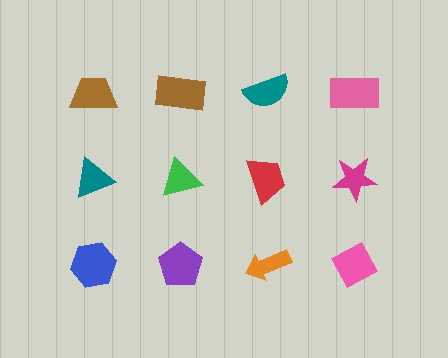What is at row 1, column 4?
A pink rectangle.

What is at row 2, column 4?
A magenta star.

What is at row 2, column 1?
A teal triangle.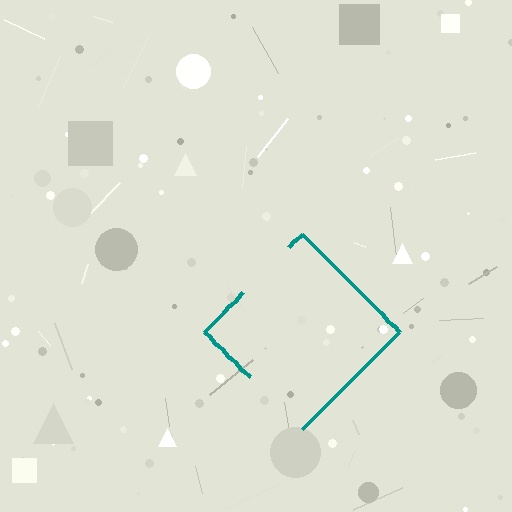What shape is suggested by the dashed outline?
The dashed outline suggests a diamond.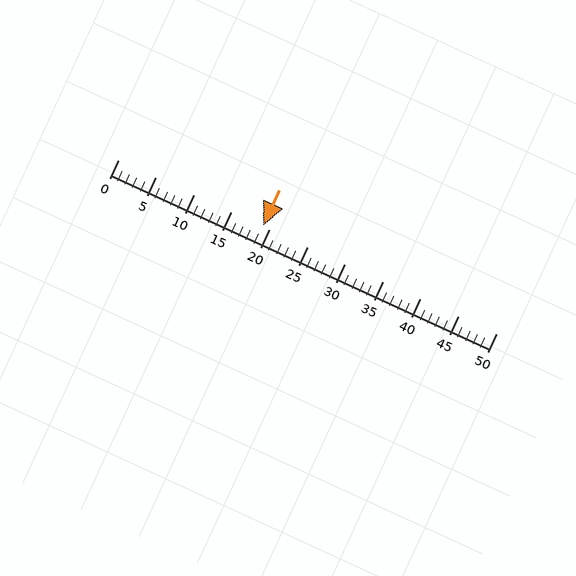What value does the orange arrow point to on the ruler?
The orange arrow points to approximately 19.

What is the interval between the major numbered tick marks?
The major tick marks are spaced 5 units apart.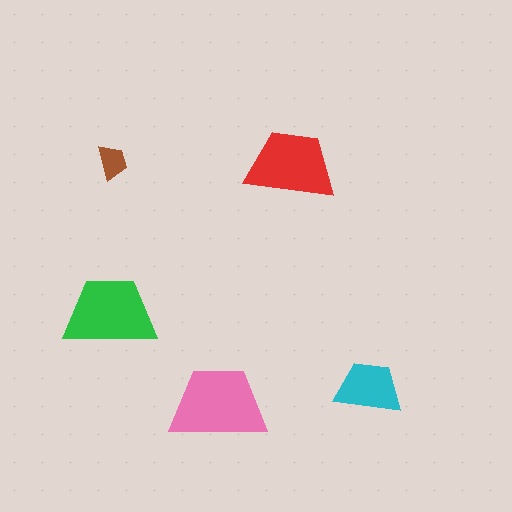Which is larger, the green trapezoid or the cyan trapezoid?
The green one.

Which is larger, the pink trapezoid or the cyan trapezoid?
The pink one.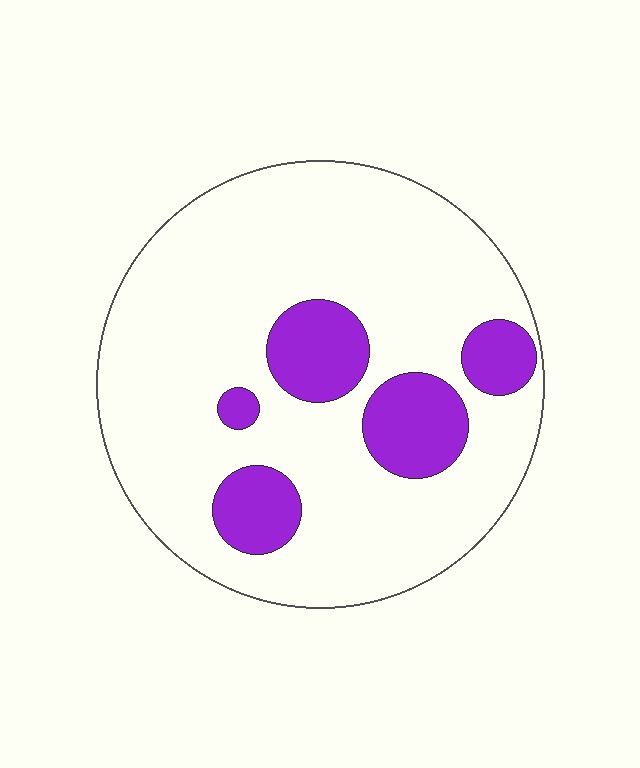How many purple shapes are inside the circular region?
5.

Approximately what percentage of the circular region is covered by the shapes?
Approximately 20%.